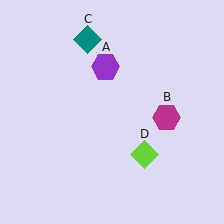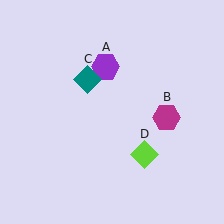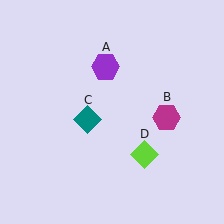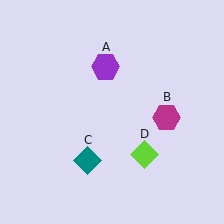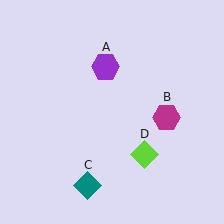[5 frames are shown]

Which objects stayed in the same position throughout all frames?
Purple hexagon (object A) and magenta hexagon (object B) and lime diamond (object D) remained stationary.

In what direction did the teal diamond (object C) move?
The teal diamond (object C) moved down.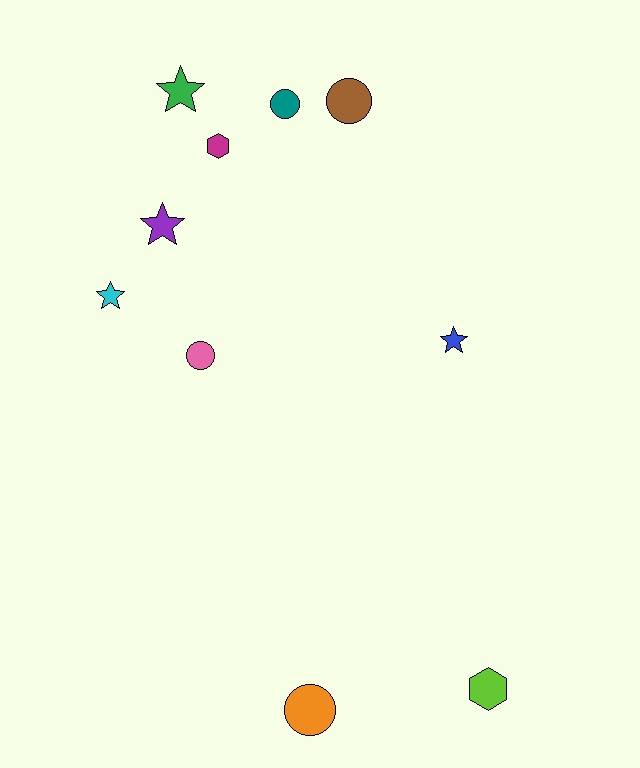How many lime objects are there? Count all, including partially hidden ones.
There is 1 lime object.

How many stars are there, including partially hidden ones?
There are 4 stars.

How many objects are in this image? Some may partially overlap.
There are 10 objects.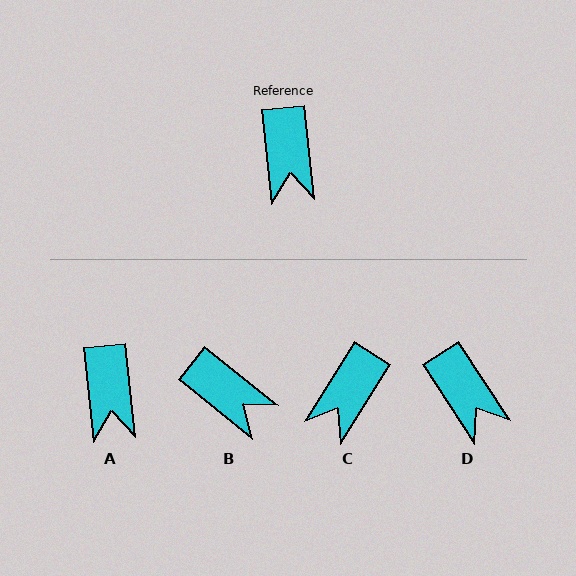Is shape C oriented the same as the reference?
No, it is off by about 39 degrees.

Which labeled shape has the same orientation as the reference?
A.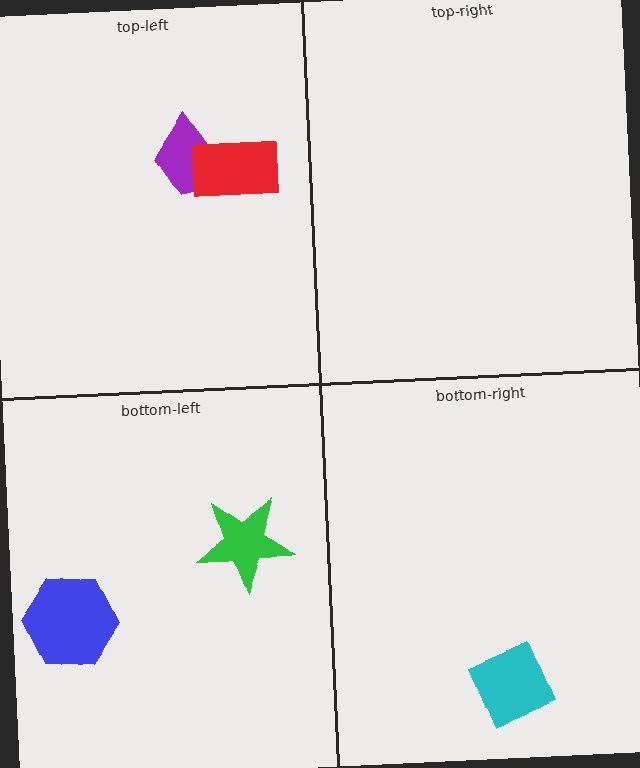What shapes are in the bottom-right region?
The cyan square.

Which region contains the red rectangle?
The top-left region.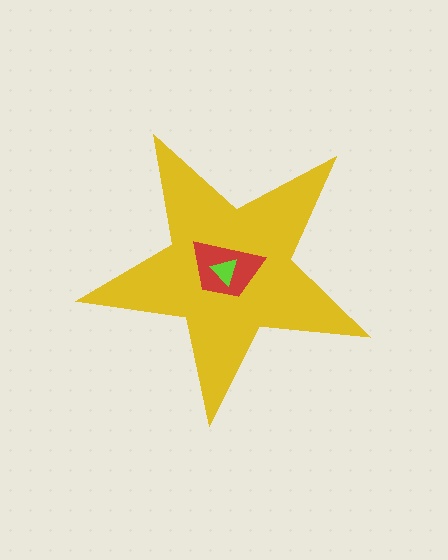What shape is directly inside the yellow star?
The red trapezoid.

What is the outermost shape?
The yellow star.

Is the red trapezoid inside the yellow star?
Yes.